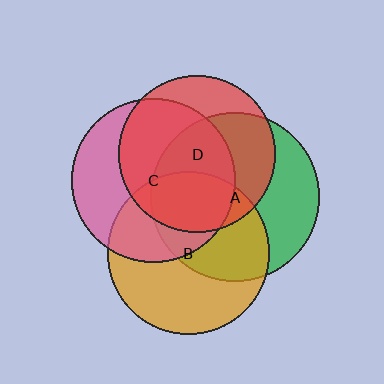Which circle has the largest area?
Circle A (green).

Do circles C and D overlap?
Yes.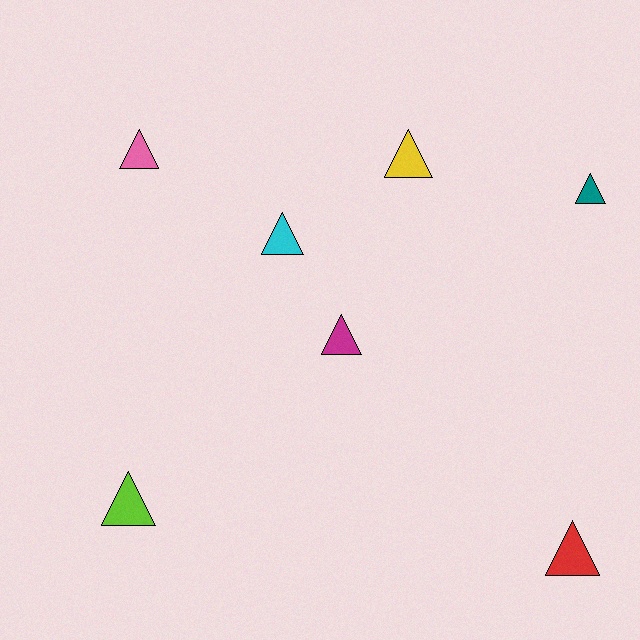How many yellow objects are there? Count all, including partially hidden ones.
There is 1 yellow object.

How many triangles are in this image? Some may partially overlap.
There are 7 triangles.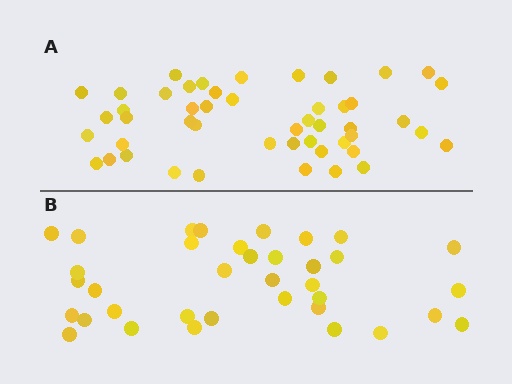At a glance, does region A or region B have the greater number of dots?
Region A (the top region) has more dots.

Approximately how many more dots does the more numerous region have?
Region A has roughly 12 or so more dots than region B.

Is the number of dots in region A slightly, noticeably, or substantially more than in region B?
Region A has noticeably more, but not dramatically so. The ratio is roughly 1.3 to 1.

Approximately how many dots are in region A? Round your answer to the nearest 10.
About 50 dots. (The exact count is 48, which rounds to 50.)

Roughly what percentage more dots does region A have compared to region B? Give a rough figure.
About 35% more.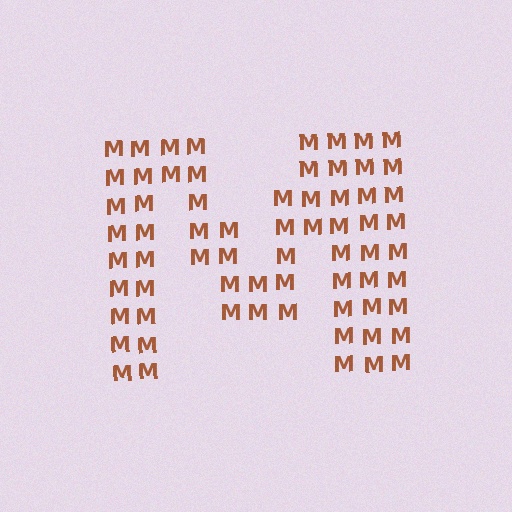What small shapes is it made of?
It is made of small letter M's.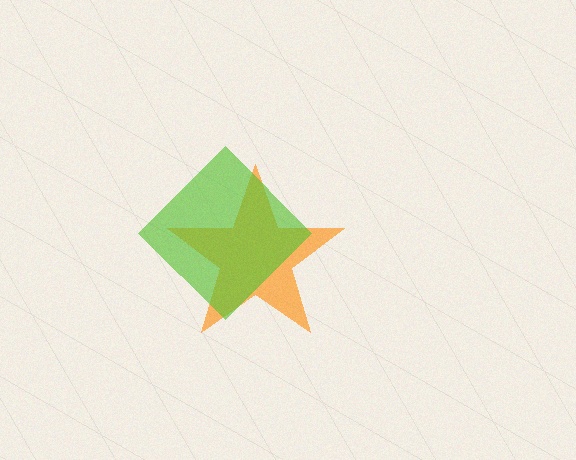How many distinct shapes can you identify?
There are 2 distinct shapes: an orange star, a lime diamond.